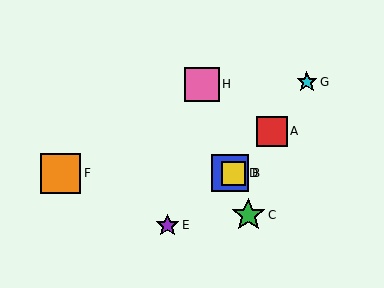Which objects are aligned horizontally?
Objects B, D, F are aligned horizontally.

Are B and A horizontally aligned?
No, B is at y≈173 and A is at y≈131.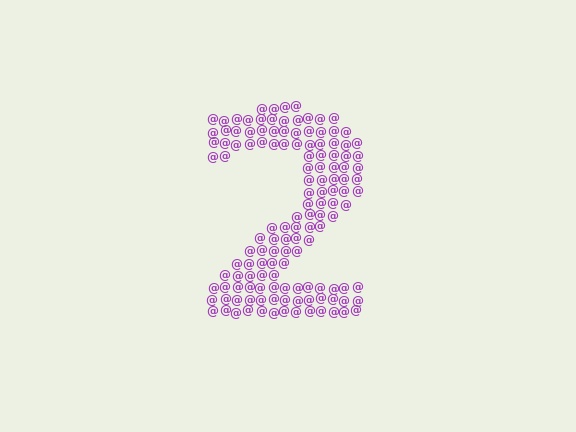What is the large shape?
The large shape is the digit 2.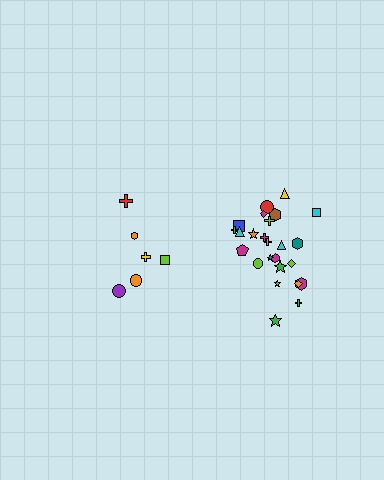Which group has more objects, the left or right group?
The right group.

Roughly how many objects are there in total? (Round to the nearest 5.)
Roughly 30 objects in total.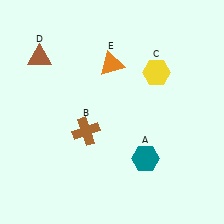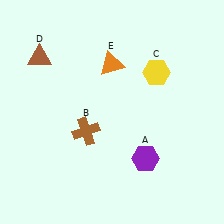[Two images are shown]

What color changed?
The hexagon (A) changed from teal in Image 1 to purple in Image 2.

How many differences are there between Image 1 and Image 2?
There is 1 difference between the two images.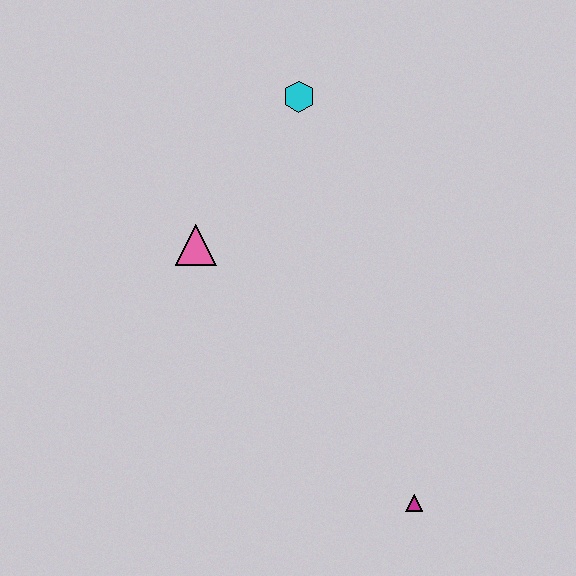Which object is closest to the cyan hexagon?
The pink triangle is closest to the cyan hexagon.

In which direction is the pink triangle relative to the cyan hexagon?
The pink triangle is below the cyan hexagon.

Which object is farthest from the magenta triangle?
The cyan hexagon is farthest from the magenta triangle.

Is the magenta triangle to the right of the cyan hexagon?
Yes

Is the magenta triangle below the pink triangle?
Yes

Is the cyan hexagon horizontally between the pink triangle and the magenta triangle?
Yes